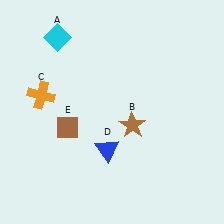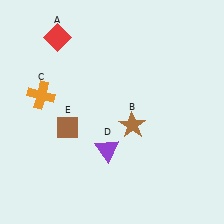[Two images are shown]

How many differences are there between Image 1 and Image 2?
There are 2 differences between the two images.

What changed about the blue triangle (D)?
In Image 1, D is blue. In Image 2, it changed to purple.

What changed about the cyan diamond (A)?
In Image 1, A is cyan. In Image 2, it changed to red.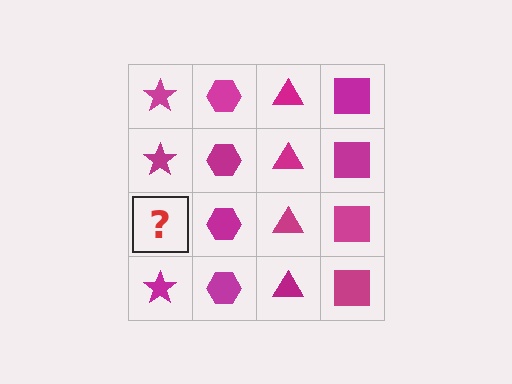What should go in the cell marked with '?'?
The missing cell should contain a magenta star.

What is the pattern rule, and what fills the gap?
The rule is that each column has a consistent shape. The gap should be filled with a magenta star.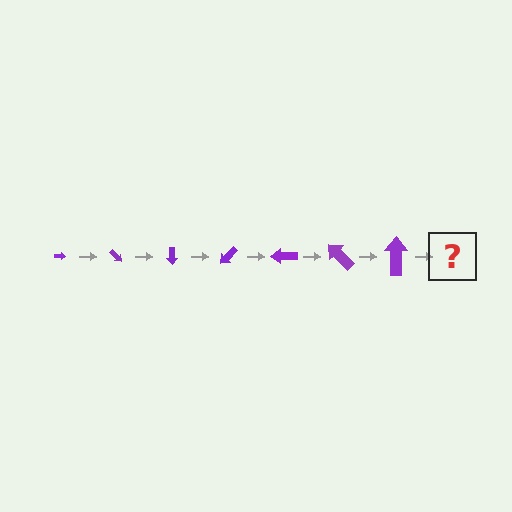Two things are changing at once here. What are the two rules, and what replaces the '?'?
The two rules are that the arrow grows larger each step and it rotates 45 degrees each step. The '?' should be an arrow, larger than the previous one and rotated 315 degrees from the start.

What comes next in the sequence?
The next element should be an arrow, larger than the previous one and rotated 315 degrees from the start.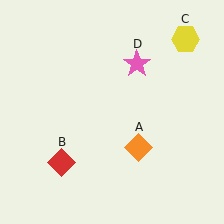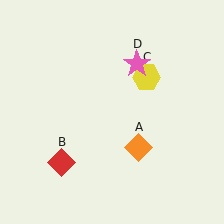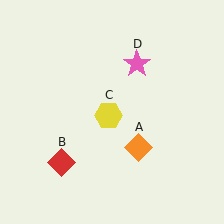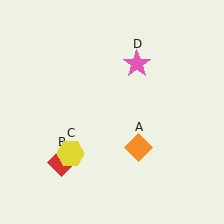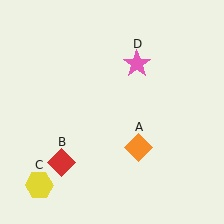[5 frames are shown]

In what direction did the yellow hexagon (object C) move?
The yellow hexagon (object C) moved down and to the left.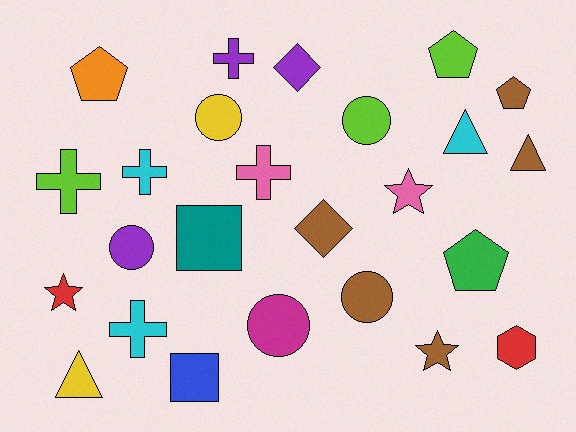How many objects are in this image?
There are 25 objects.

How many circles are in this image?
There are 5 circles.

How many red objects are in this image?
There are 2 red objects.